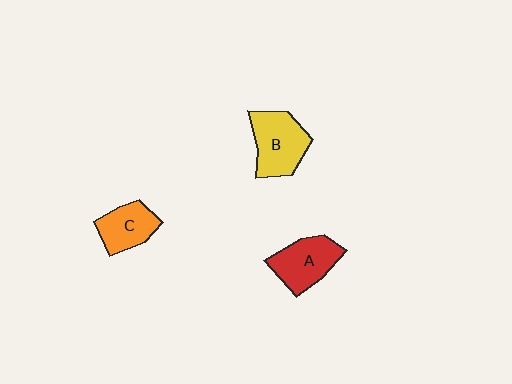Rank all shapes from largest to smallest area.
From largest to smallest: B (yellow), A (red), C (orange).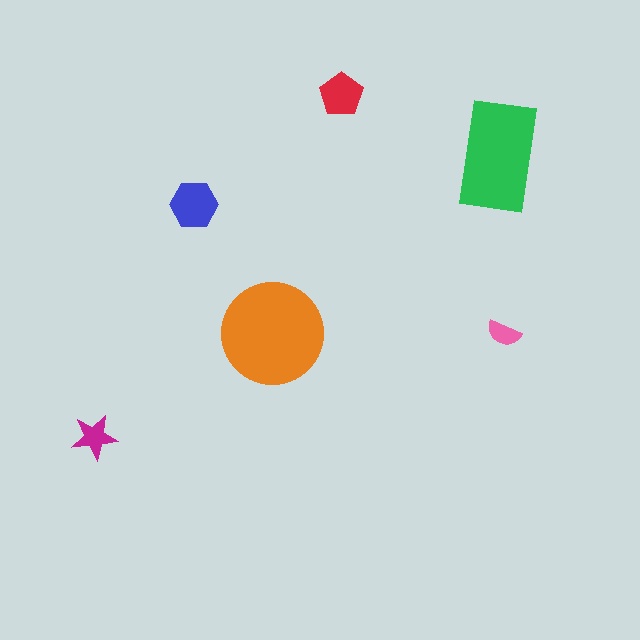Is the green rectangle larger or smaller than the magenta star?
Larger.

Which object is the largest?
The orange circle.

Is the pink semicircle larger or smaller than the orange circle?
Smaller.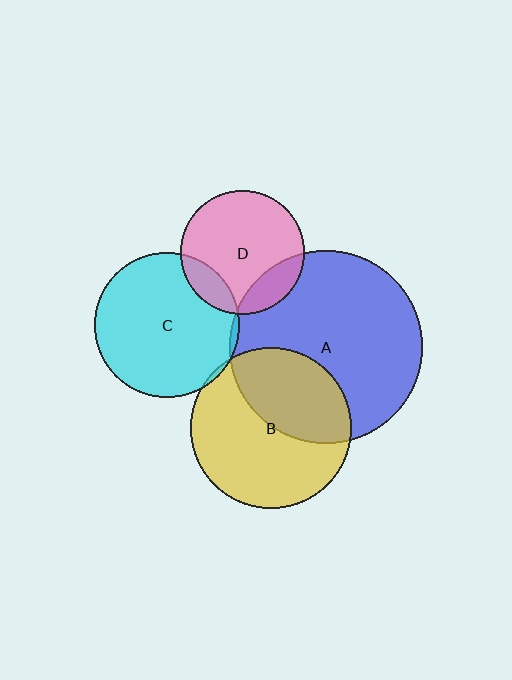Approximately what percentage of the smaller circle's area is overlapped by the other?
Approximately 5%.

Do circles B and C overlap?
Yes.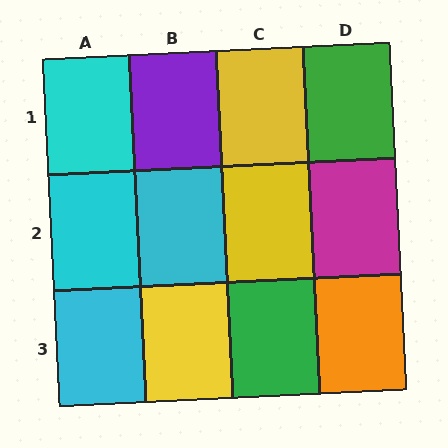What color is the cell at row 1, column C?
Yellow.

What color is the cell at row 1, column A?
Cyan.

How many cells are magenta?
1 cell is magenta.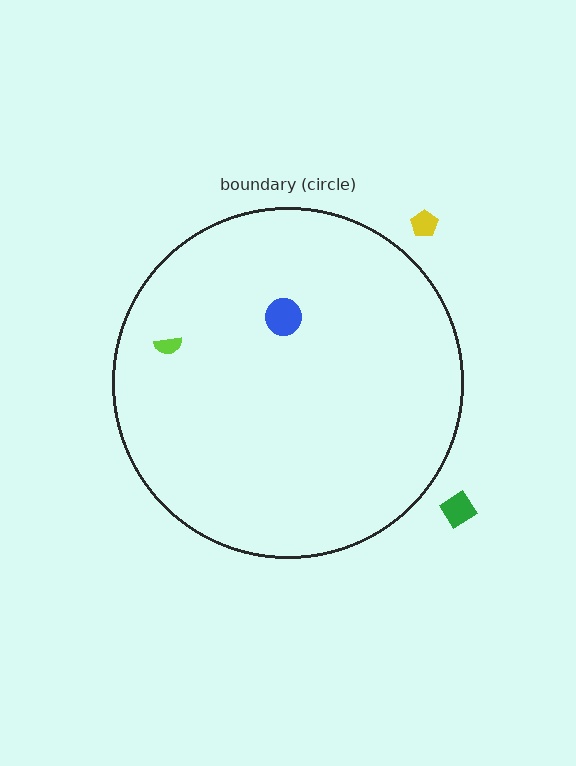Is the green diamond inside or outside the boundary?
Outside.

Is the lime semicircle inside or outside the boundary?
Inside.